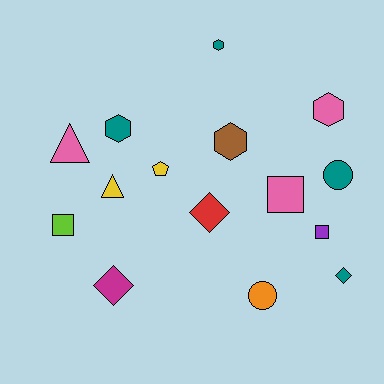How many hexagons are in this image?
There are 4 hexagons.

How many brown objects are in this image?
There is 1 brown object.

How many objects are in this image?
There are 15 objects.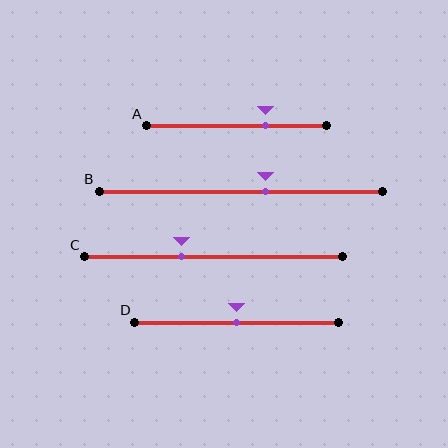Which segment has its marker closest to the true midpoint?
Segment D has its marker closest to the true midpoint.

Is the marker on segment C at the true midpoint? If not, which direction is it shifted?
No, the marker on segment C is shifted to the left by about 12% of the segment length.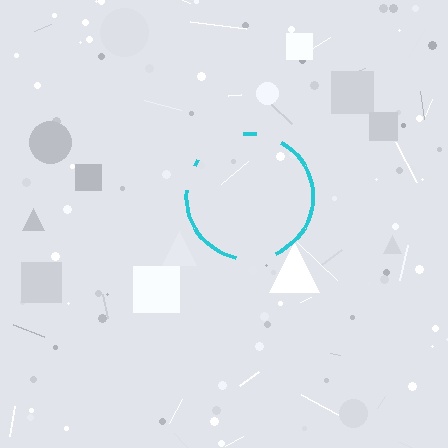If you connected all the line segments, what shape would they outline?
They would outline a circle.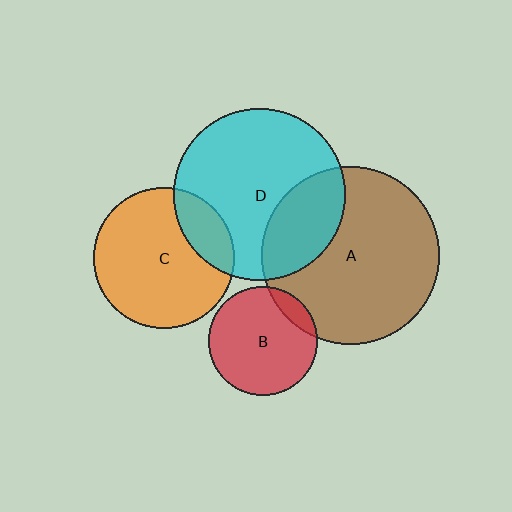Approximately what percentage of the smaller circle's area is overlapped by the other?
Approximately 20%.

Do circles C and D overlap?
Yes.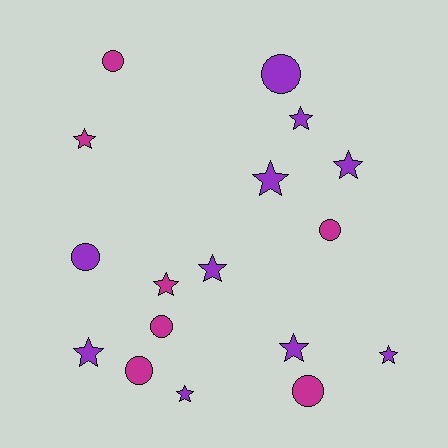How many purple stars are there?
There are 8 purple stars.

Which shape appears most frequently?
Star, with 10 objects.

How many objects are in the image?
There are 17 objects.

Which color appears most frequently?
Purple, with 10 objects.